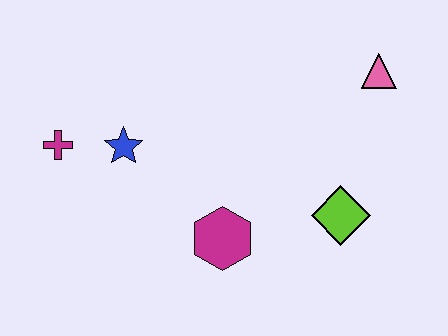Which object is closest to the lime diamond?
The magenta hexagon is closest to the lime diamond.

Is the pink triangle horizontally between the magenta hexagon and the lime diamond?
No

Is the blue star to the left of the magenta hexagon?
Yes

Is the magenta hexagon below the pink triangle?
Yes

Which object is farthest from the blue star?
The pink triangle is farthest from the blue star.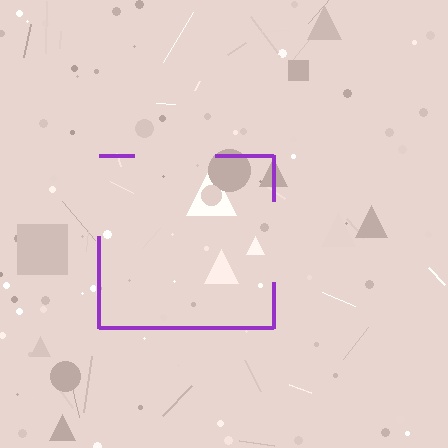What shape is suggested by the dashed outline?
The dashed outline suggests a square.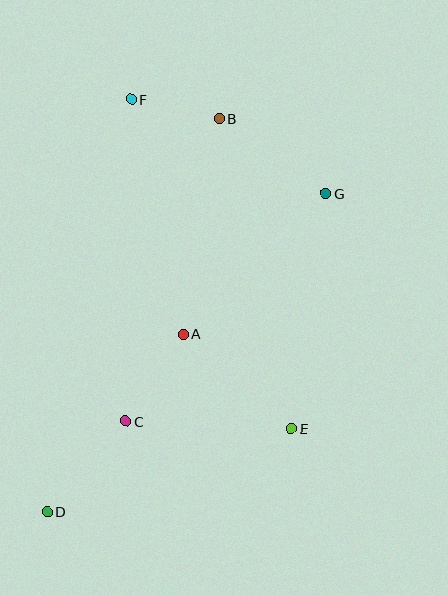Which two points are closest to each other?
Points B and F are closest to each other.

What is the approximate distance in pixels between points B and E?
The distance between B and E is approximately 318 pixels.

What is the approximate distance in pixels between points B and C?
The distance between B and C is approximately 317 pixels.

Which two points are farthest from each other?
Points B and D are farthest from each other.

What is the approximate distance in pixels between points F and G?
The distance between F and G is approximately 216 pixels.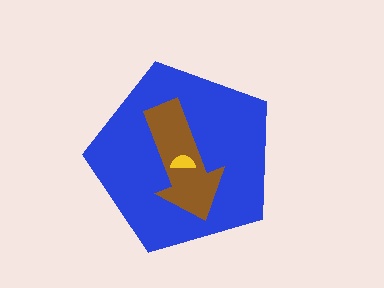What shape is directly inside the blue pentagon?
The brown arrow.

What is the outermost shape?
The blue pentagon.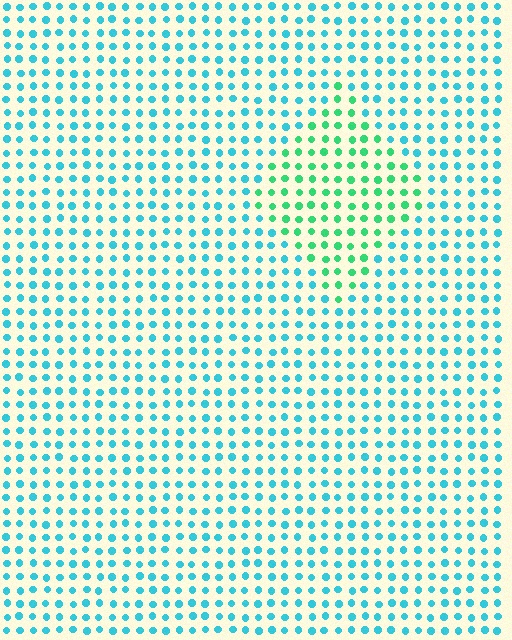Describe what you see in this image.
The image is filled with small cyan elements in a uniform arrangement. A diamond-shaped region is visible where the elements are tinted to a slightly different hue, forming a subtle color boundary.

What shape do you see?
I see a diamond.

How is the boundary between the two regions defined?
The boundary is defined purely by a slight shift in hue (about 42 degrees). Spacing, size, and orientation are identical on both sides.